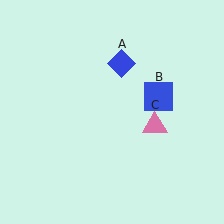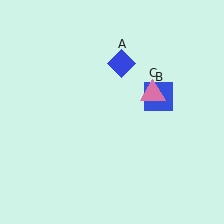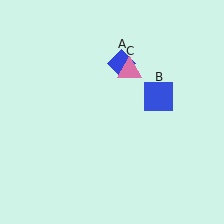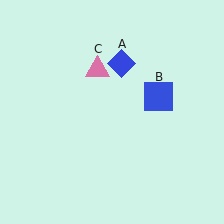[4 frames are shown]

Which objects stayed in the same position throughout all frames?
Blue diamond (object A) and blue square (object B) remained stationary.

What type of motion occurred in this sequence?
The pink triangle (object C) rotated counterclockwise around the center of the scene.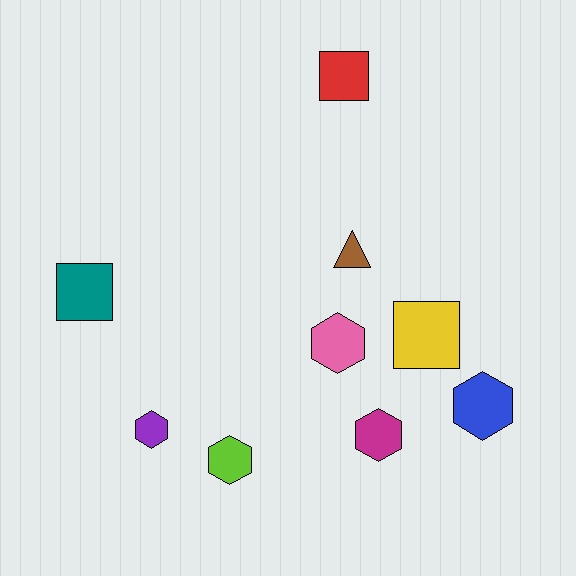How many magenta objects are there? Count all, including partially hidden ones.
There is 1 magenta object.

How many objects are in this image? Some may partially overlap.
There are 9 objects.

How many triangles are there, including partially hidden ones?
There is 1 triangle.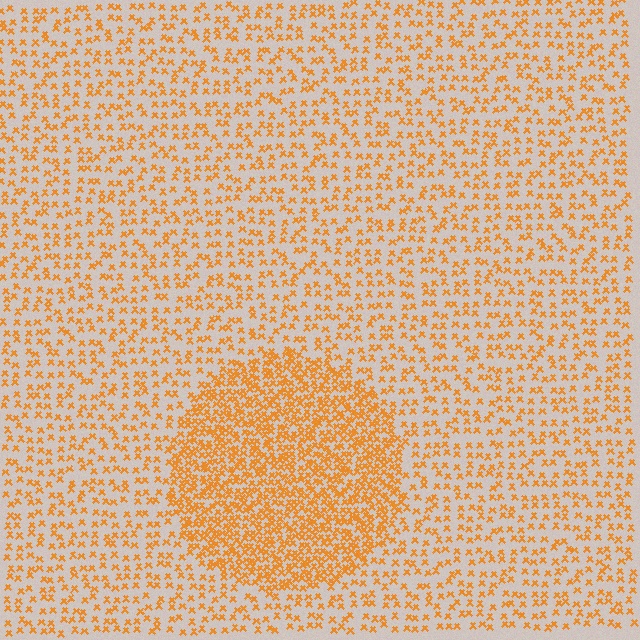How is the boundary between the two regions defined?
The boundary is defined by a change in element density (approximately 2.3x ratio). All elements are the same color, size, and shape.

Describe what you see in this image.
The image contains small orange elements arranged at two different densities. A circle-shaped region is visible where the elements are more densely packed than the surrounding area.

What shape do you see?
I see a circle.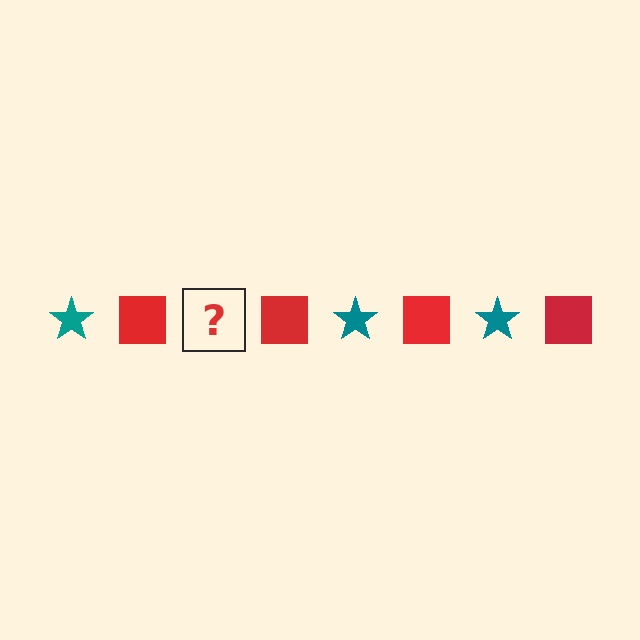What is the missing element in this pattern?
The missing element is a teal star.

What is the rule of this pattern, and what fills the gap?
The rule is that the pattern alternates between teal star and red square. The gap should be filled with a teal star.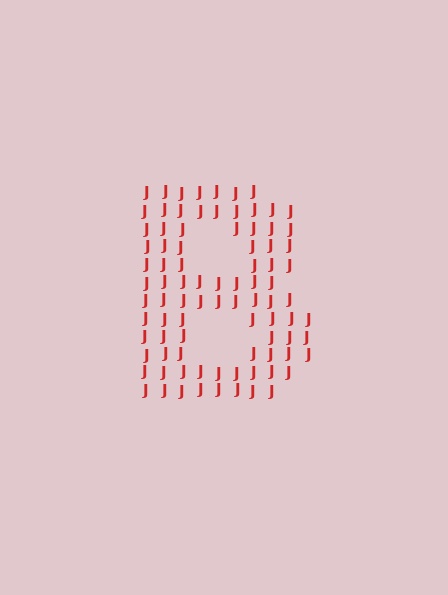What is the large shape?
The large shape is the letter B.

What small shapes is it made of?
It is made of small letter J's.